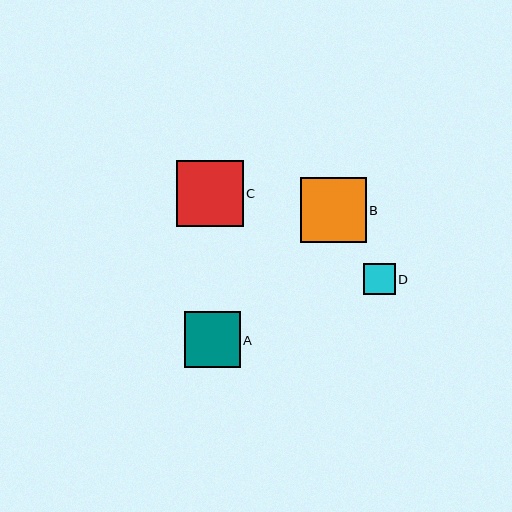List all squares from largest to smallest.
From largest to smallest: C, B, A, D.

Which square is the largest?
Square C is the largest with a size of approximately 67 pixels.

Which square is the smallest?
Square D is the smallest with a size of approximately 32 pixels.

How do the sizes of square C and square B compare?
Square C and square B are approximately the same size.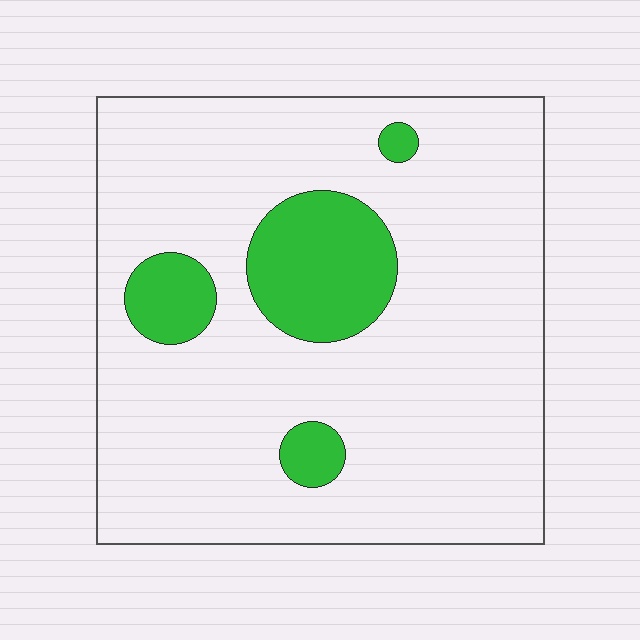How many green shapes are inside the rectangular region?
4.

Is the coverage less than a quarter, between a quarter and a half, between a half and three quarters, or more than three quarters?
Less than a quarter.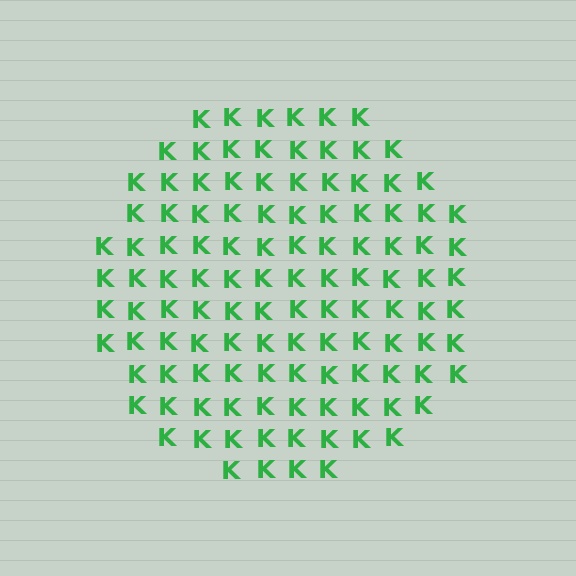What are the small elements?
The small elements are letter K's.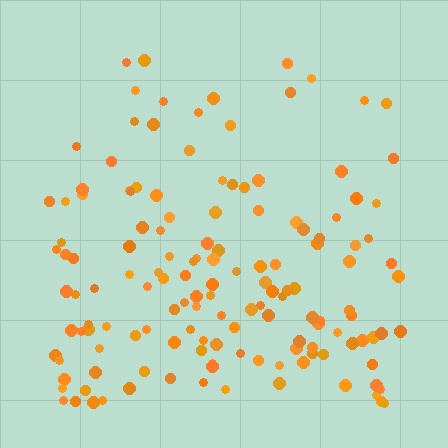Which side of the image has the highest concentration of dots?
The bottom.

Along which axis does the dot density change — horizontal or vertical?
Vertical.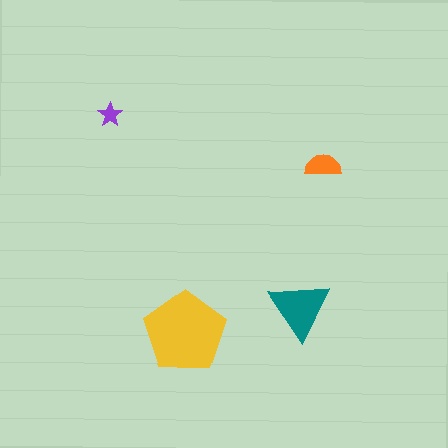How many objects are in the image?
There are 4 objects in the image.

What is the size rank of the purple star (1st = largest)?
4th.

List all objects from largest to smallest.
The yellow pentagon, the teal triangle, the orange semicircle, the purple star.